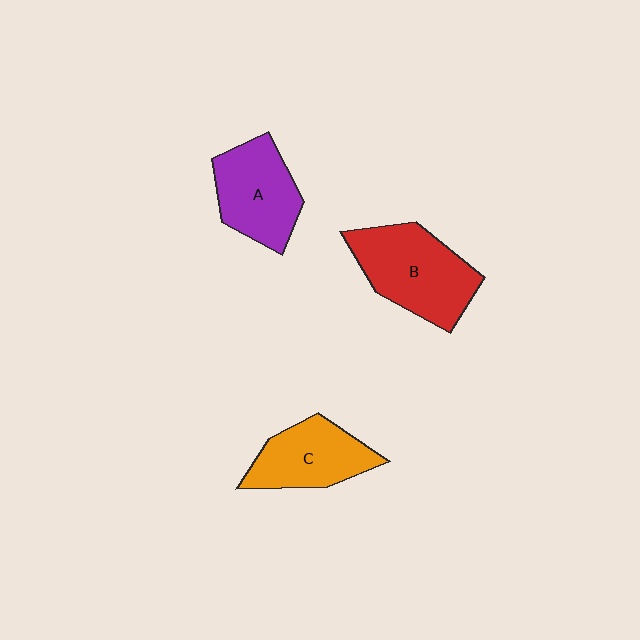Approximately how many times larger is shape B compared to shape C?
Approximately 1.3 times.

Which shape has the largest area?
Shape B (red).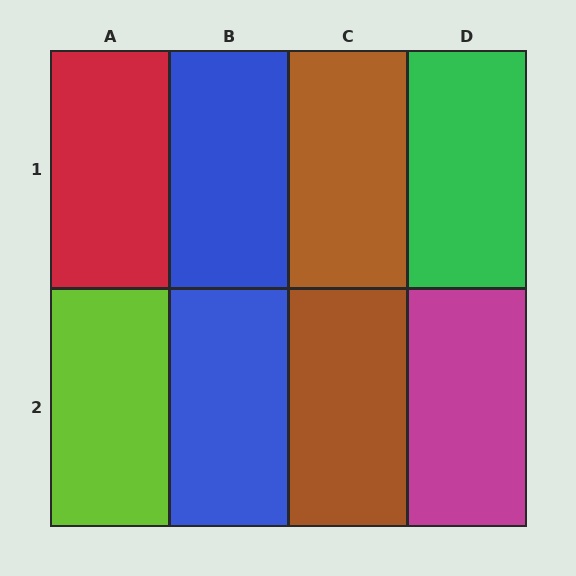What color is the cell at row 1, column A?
Red.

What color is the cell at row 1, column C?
Brown.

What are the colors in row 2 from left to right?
Lime, blue, brown, magenta.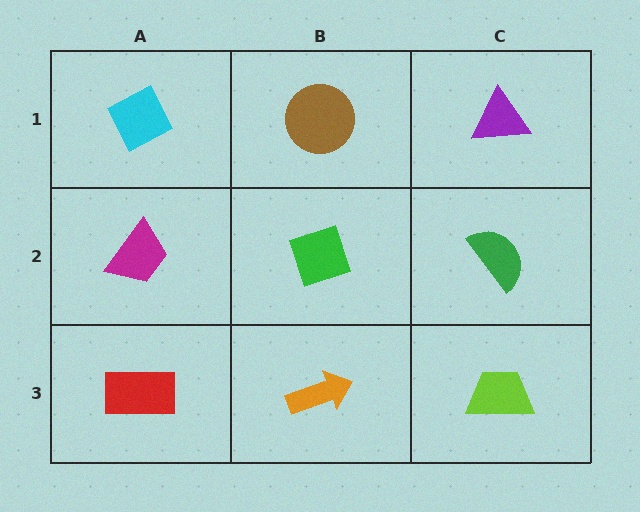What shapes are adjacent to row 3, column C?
A green semicircle (row 2, column C), an orange arrow (row 3, column B).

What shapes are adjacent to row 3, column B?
A green diamond (row 2, column B), a red rectangle (row 3, column A), a lime trapezoid (row 3, column C).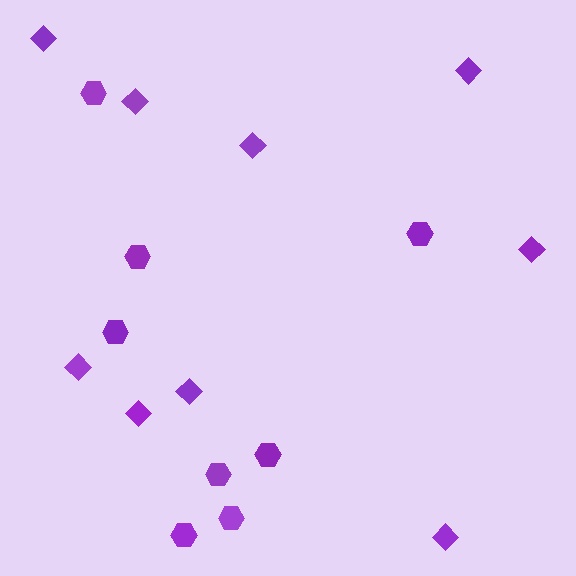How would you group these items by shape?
There are 2 groups: one group of diamonds (9) and one group of hexagons (8).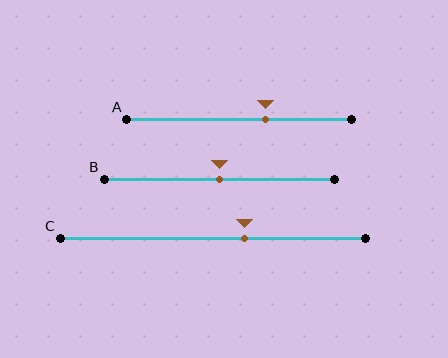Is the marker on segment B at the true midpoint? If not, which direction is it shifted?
Yes, the marker on segment B is at the true midpoint.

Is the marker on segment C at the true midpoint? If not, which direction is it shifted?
No, the marker on segment C is shifted to the right by about 11% of the segment length.